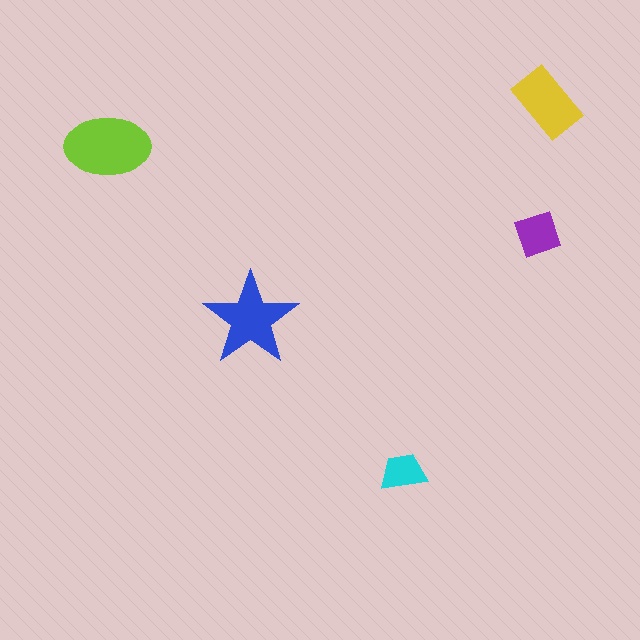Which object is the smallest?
The cyan trapezoid.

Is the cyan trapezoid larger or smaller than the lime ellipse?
Smaller.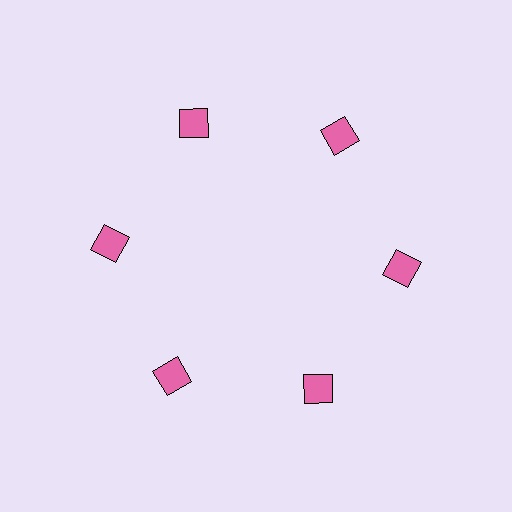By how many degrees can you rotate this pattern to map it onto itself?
The pattern maps onto itself every 60 degrees of rotation.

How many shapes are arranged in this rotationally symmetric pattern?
There are 6 shapes, arranged in 6 groups of 1.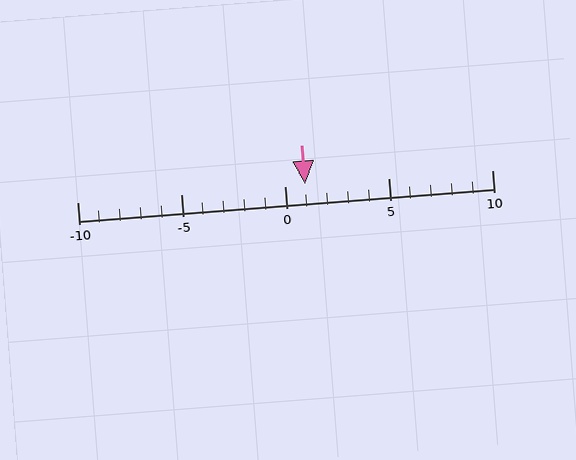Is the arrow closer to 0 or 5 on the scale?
The arrow is closer to 0.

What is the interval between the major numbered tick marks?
The major tick marks are spaced 5 units apart.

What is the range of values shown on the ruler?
The ruler shows values from -10 to 10.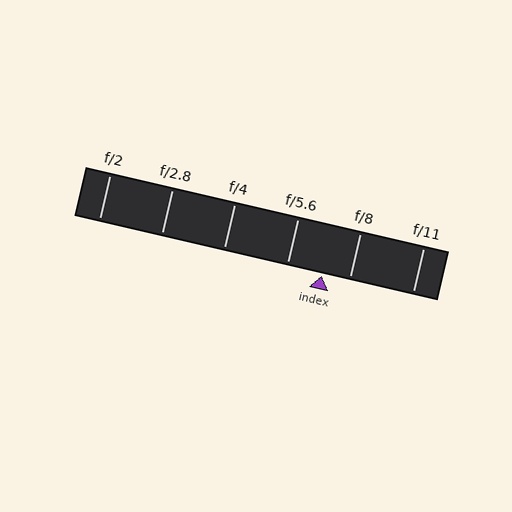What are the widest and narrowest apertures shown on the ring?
The widest aperture shown is f/2 and the narrowest is f/11.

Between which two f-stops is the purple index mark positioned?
The index mark is between f/5.6 and f/8.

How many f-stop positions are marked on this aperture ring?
There are 6 f-stop positions marked.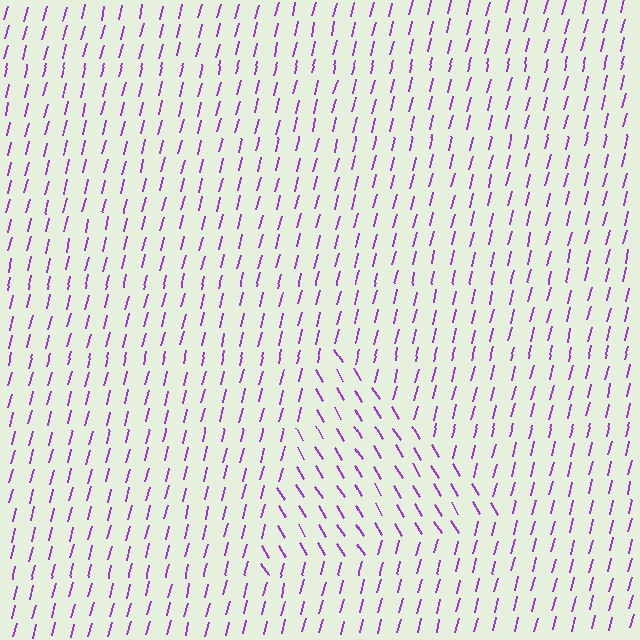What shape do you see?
I see a triangle.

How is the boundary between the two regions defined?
The boundary is defined purely by a change in line orientation (approximately 45 degrees difference). All lines are the same color and thickness.